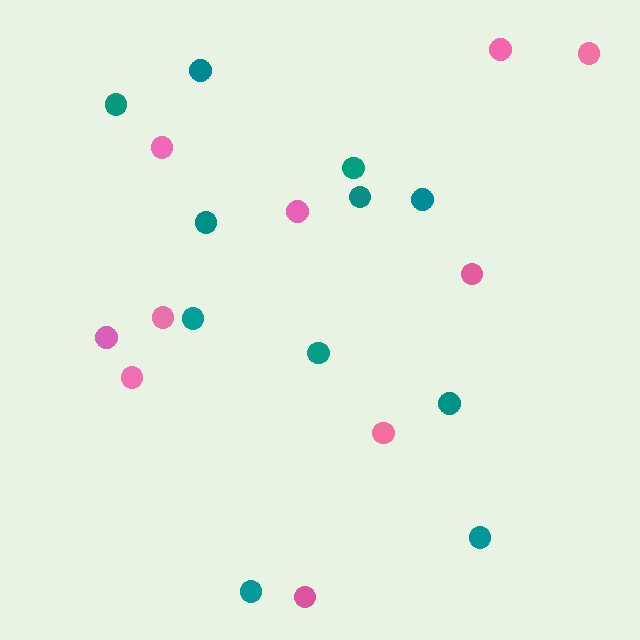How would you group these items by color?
There are 2 groups: one group of pink circles (10) and one group of teal circles (11).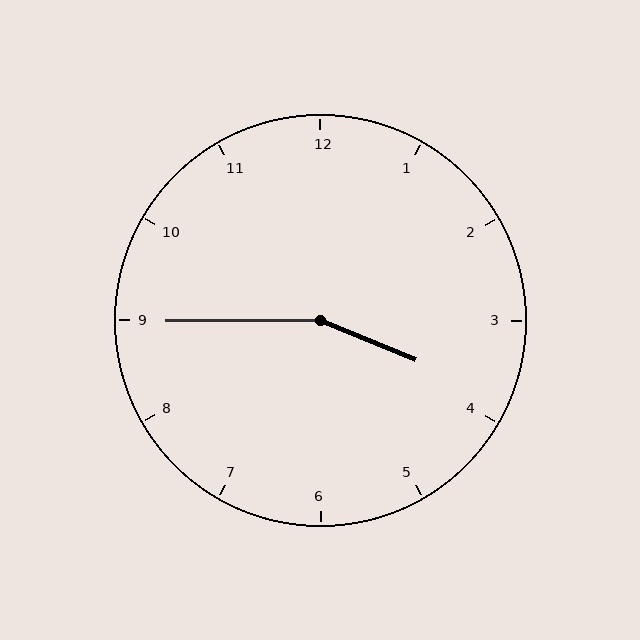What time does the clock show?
3:45.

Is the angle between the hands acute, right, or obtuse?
It is obtuse.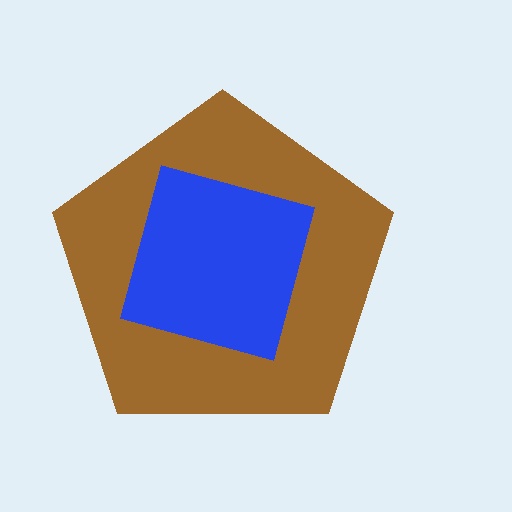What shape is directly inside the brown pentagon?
The blue square.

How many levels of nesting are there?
2.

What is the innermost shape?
The blue square.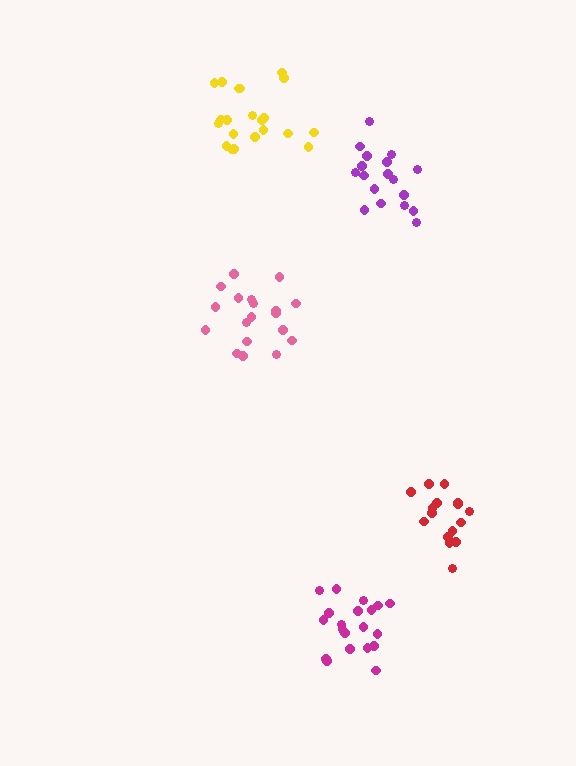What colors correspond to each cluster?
The clusters are colored: pink, magenta, red, yellow, purple.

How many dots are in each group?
Group 1: 19 dots, Group 2: 20 dots, Group 3: 16 dots, Group 4: 21 dots, Group 5: 18 dots (94 total).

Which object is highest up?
The yellow cluster is topmost.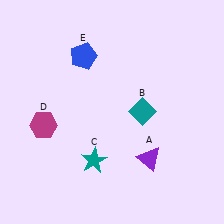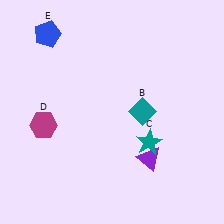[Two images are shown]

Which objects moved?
The objects that moved are: the teal star (C), the blue pentagon (E).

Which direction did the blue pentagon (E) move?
The blue pentagon (E) moved left.